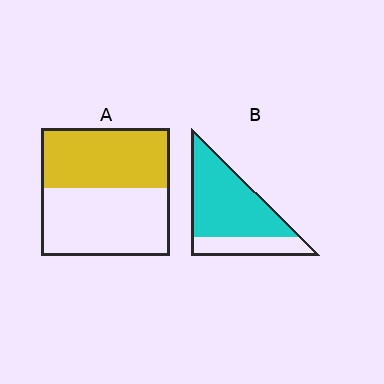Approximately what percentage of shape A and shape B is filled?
A is approximately 45% and B is approximately 75%.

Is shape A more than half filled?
Roughly half.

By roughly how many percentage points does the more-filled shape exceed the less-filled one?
By roughly 25 percentage points (B over A).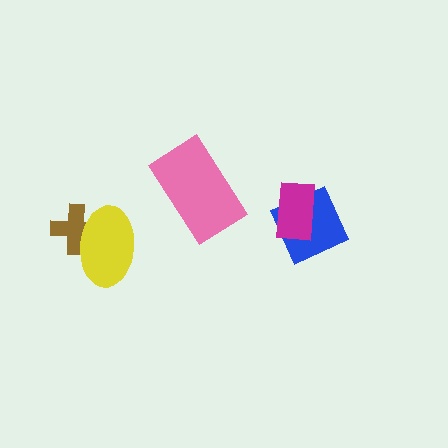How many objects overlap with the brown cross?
1 object overlaps with the brown cross.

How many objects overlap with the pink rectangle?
0 objects overlap with the pink rectangle.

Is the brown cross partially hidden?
Yes, it is partially covered by another shape.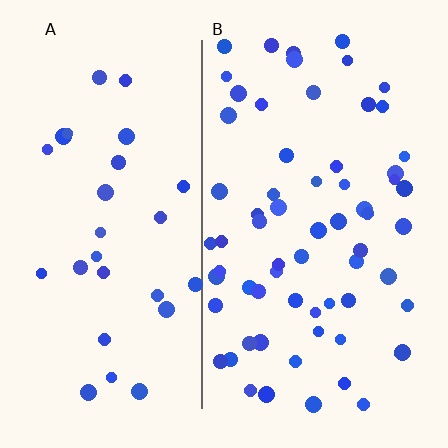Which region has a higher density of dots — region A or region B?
B (the right).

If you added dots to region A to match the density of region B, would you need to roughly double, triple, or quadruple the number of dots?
Approximately double.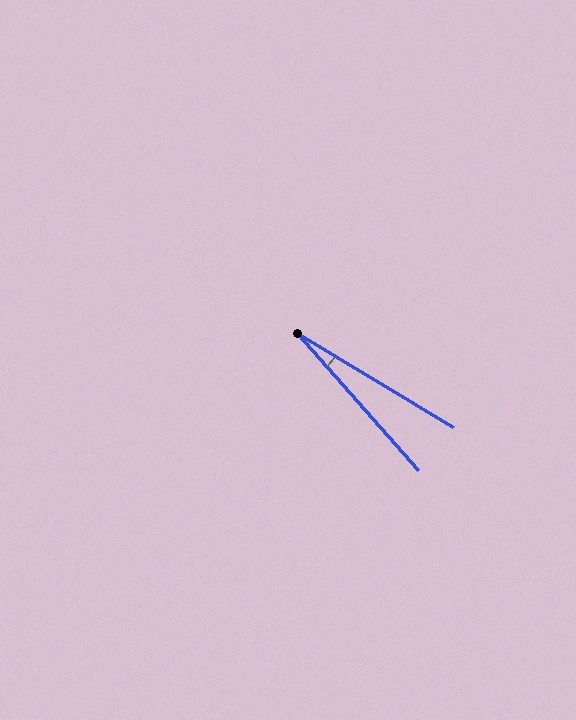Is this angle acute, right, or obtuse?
It is acute.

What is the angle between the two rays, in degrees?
Approximately 17 degrees.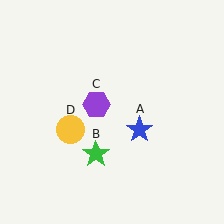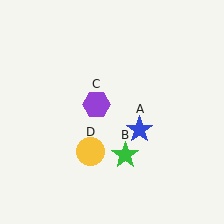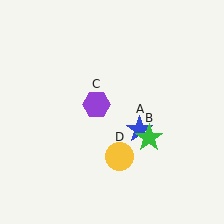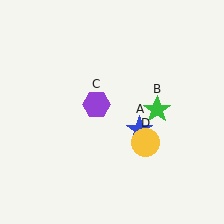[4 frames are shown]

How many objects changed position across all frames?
2 objects changed position: green star (object B), yellow circle (object D).